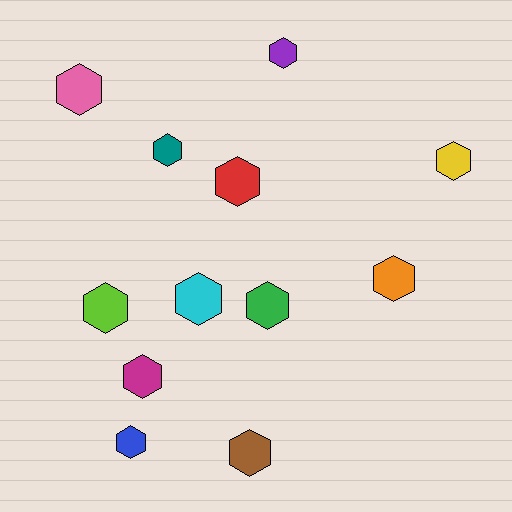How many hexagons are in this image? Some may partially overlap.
There are 12 hexagons.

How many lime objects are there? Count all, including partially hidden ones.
There is 1 lime object.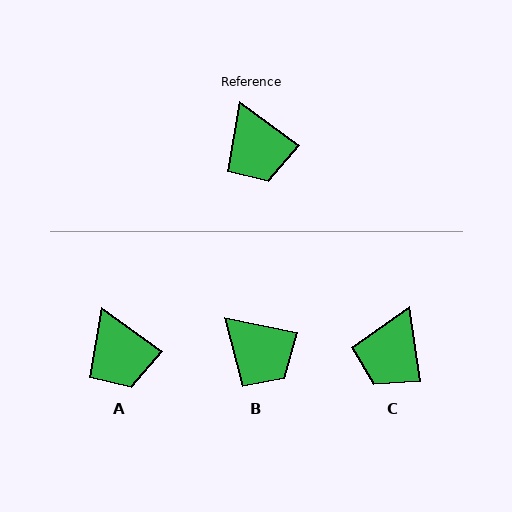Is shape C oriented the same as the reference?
No, it is off by about 45 degrees.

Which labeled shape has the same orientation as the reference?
A.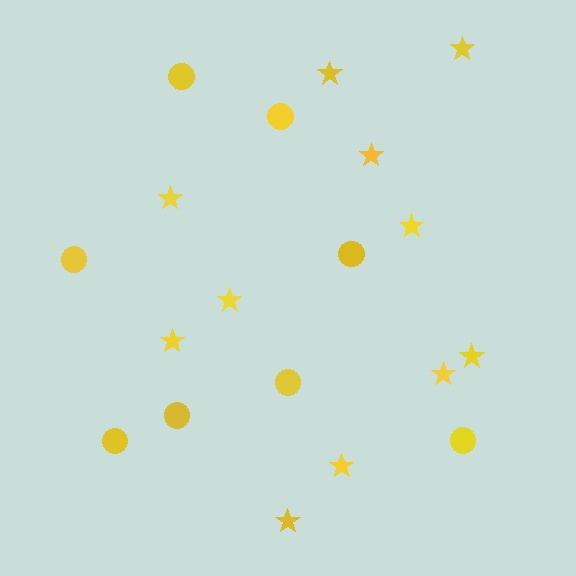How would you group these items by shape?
There are 2 groups: one group of circles (8) and one group of stars (11).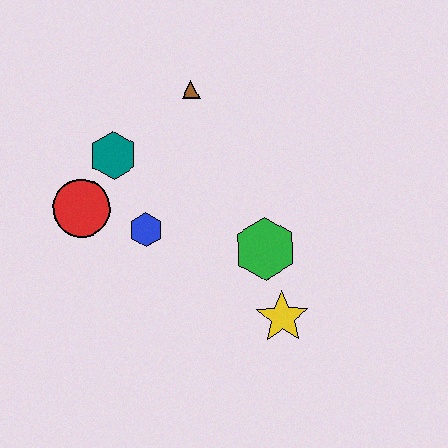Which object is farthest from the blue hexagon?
The yellow star is farthest from the blue hexagon.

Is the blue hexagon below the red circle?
Yes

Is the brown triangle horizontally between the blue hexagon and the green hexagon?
Yes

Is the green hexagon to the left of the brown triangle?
No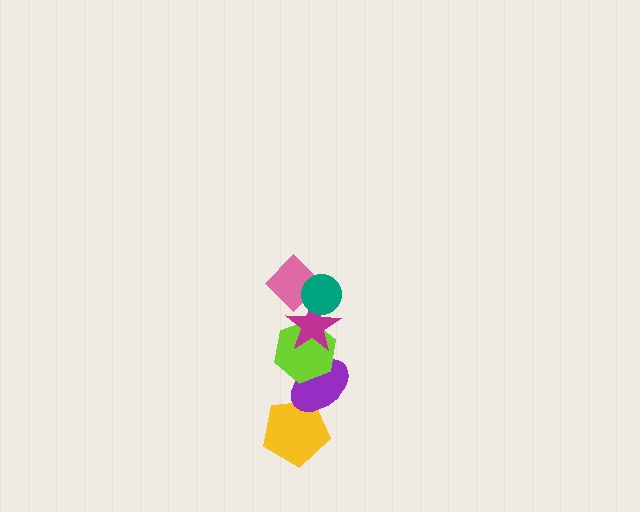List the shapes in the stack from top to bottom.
From top to bottom: the teal circle, the pink diamond, the magenta star, the lime hexagon, the purple ellipse, the yellow pentagon.